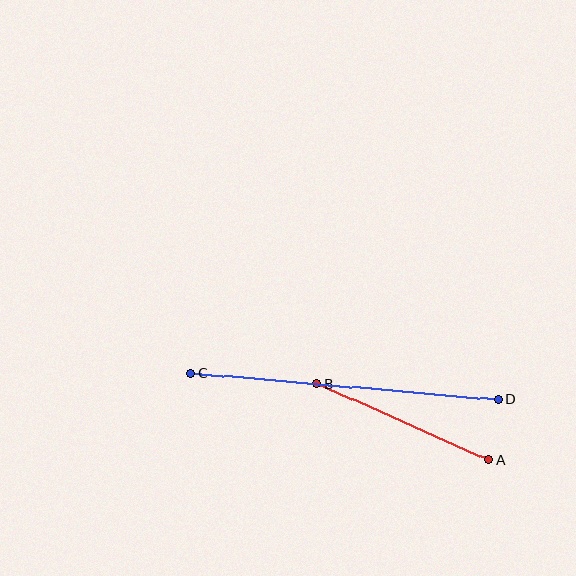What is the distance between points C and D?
The distance is approximately 309 pixels.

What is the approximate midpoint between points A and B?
The midpoint is at approximately (403, 422) pixels.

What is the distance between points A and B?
The distance is approximately 189 pixels.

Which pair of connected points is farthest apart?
Points C and D are farthest apart.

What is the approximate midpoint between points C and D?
The midpoint is at approximately (344, 386) pixels.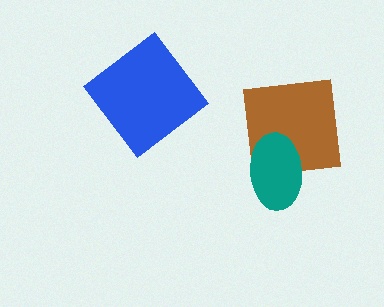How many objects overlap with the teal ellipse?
1 object overlaps with the teal ellipse.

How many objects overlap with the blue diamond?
0 objects overlap with the blue diamond.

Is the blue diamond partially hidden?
No, no other shape covers it.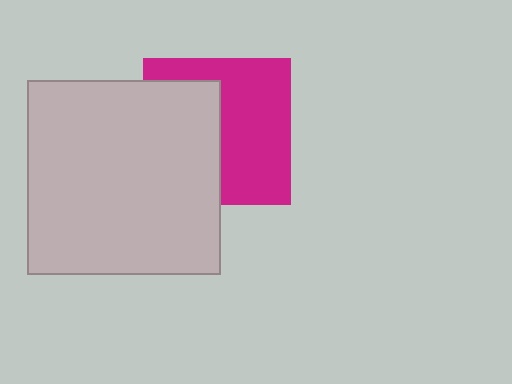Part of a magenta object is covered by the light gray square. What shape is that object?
It is a square.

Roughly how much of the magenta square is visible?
About half of it is visible (roughly 55%).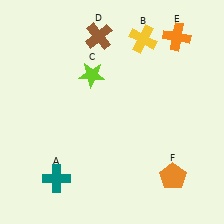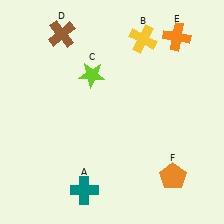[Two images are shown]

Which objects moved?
The objects that moved are: the teal cross (A), the brown cross (D).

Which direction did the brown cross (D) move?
The brown cross (D) moved left.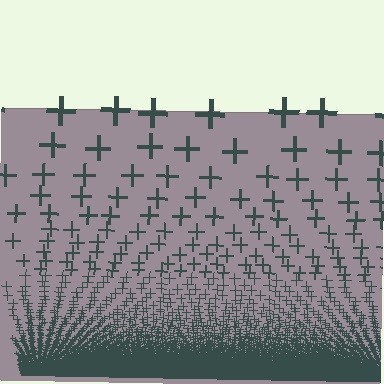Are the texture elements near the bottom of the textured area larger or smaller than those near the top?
Smaller. The gradient is inverted — elements near the bottom are smaller and denser.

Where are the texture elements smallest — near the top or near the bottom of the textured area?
Near the bottom.